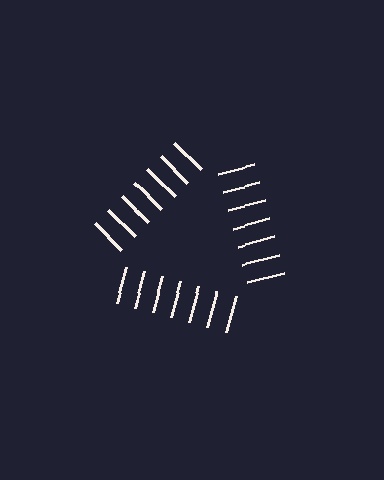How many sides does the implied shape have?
3 sides — the line-ends trace a triangle.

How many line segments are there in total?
21 — 7 along each of the 3 edges.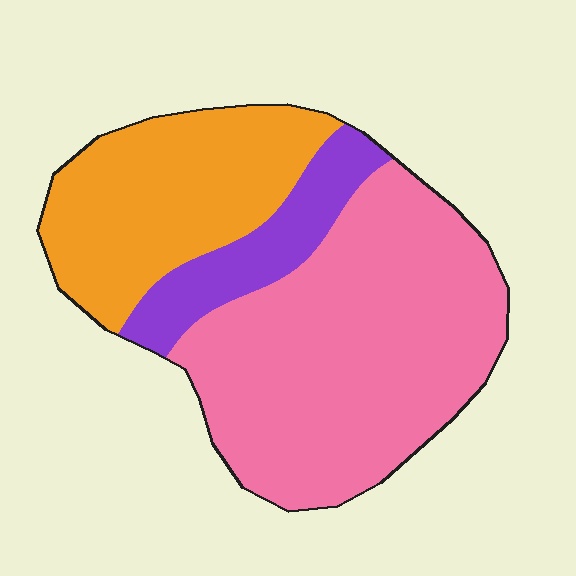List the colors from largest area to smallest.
From largest to smallest: pink, orange, purple.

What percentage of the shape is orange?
Orange covers roughly 30% of the shape.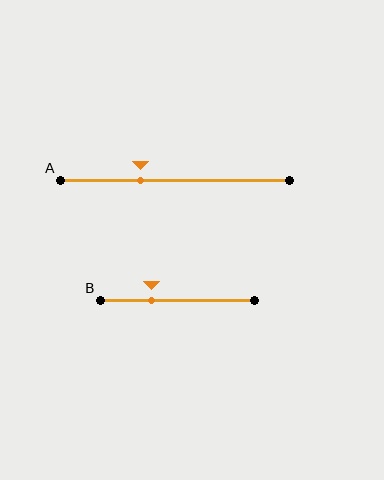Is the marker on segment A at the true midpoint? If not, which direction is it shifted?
No, the marker on segment A is shifted to the left by about 15% of the segment length.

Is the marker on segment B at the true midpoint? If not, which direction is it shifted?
No, the marker on segment B is shifted to the left by about 17% of the segment length.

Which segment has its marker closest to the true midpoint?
Segment A has its marker closest to the true midpoint.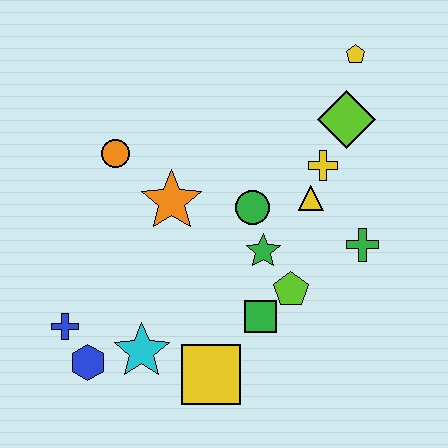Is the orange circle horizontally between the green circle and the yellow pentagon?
No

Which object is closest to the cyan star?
The blue hexagon is closest to the cyan star.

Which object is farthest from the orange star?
The yellow pentagon is farthest from the orange star.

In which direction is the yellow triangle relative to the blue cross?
The yellow triangle is to the right of the blue cross.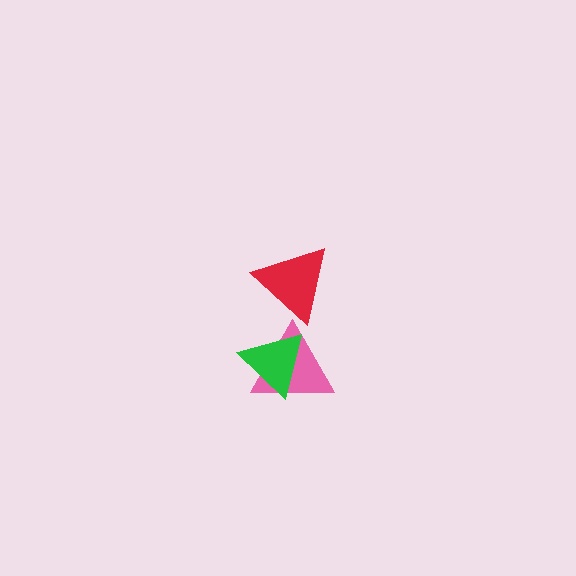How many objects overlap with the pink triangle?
1 object overlaps with the pink triangle.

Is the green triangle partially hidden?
No, no other shape covers it.